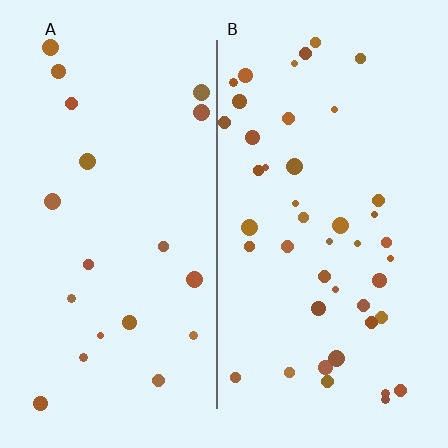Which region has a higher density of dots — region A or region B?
B (the right).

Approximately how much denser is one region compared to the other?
Approximately 2.2× — region B over region A.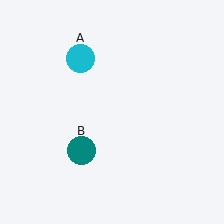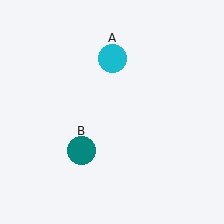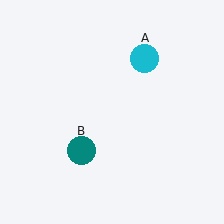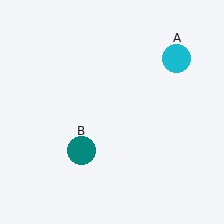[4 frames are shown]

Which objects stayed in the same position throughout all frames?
Teal circle (object B) remained stationary.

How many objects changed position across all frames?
1 object changed position: cyan circle (object A).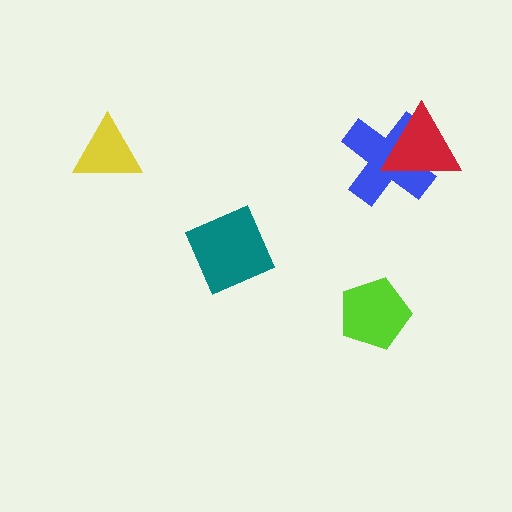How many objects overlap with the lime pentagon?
0 objects overlap with the lime pentagon.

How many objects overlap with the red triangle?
1 object overlaps with the red triangle.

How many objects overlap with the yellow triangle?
0 objects overlap with the yellow triangle.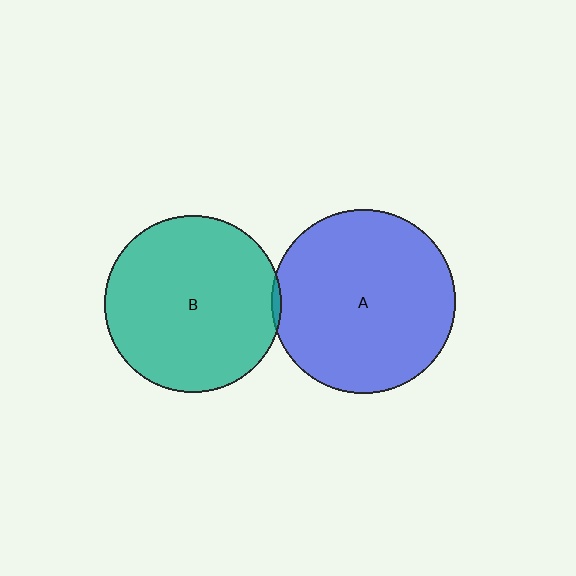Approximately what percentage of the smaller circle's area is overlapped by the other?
Approximately 5%.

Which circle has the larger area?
Circle A (blue).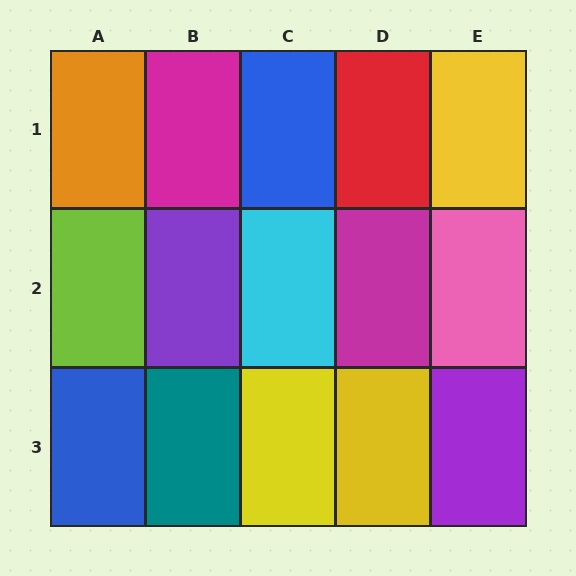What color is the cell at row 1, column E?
Yellow.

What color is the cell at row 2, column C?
Cyan.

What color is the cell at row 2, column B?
Purple.